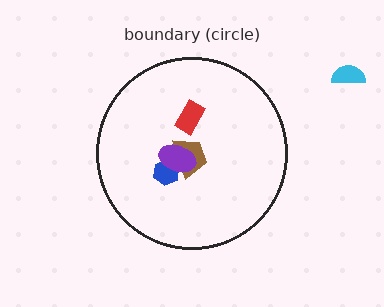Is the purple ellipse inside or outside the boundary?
Inside.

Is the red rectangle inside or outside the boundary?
Inside.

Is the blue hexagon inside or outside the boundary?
Inside.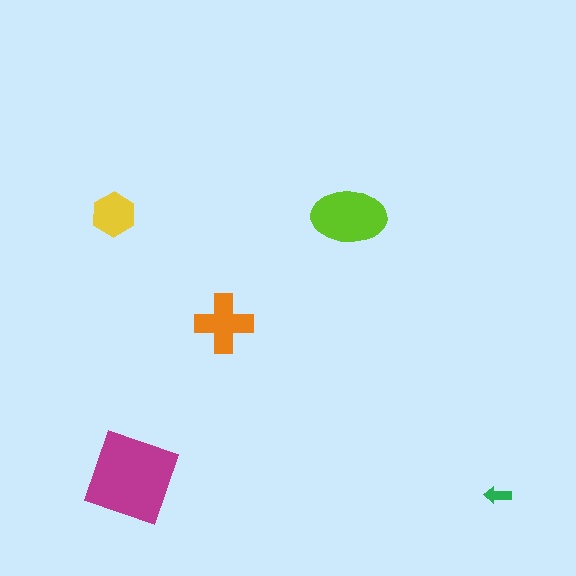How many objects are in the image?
There are 5 objects in the image.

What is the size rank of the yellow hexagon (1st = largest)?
4th.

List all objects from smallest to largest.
The green arrow, the yellow hexagon, the orange cross, the lime ellipse, the magenta square.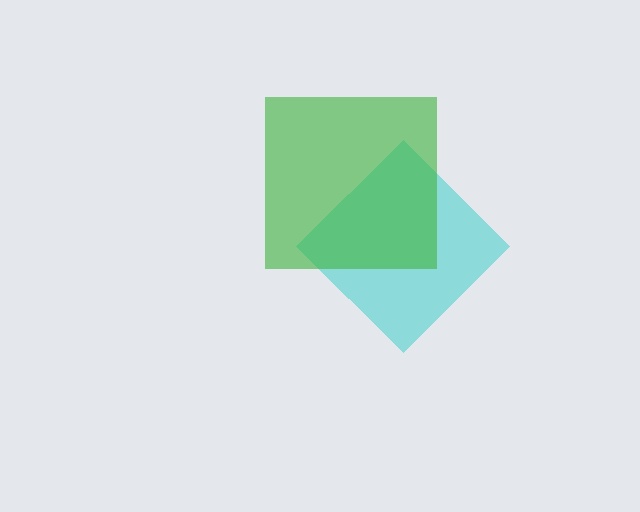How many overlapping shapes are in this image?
There are 2 overlapping shapes in the image.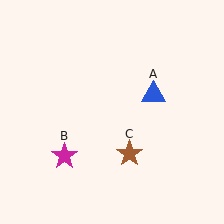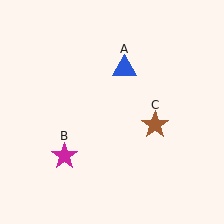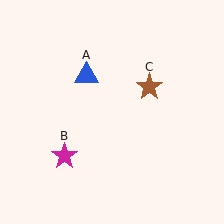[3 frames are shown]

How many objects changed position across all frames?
2 objects changed position: blue triangle (object A), brown star (object C).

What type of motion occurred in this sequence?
The blue triangle (object A), brown star (object C) rotated counterclockwise around the center of the scene.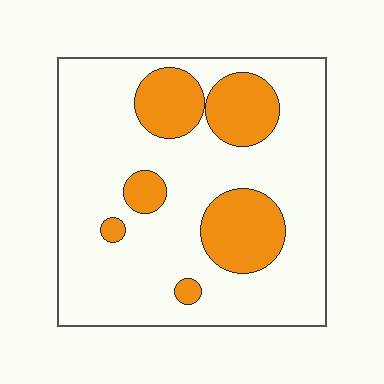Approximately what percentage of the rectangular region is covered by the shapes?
Approximately 25%.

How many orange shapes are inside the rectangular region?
6.